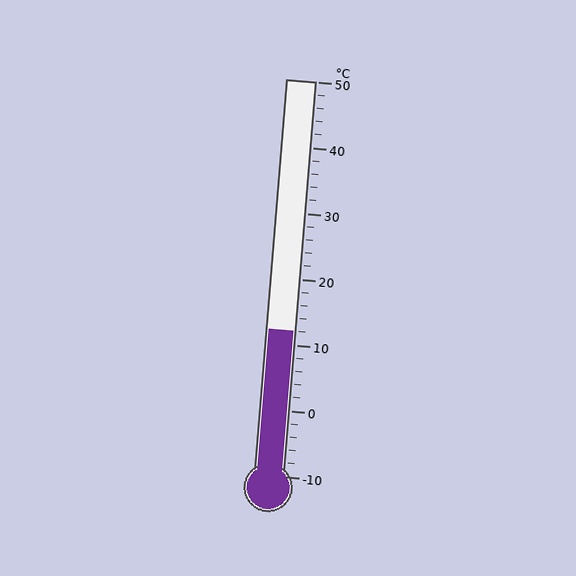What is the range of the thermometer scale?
The thermometer scale ranges from -10°C to 50°C.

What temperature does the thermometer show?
The thermometer shows approximately 12°C.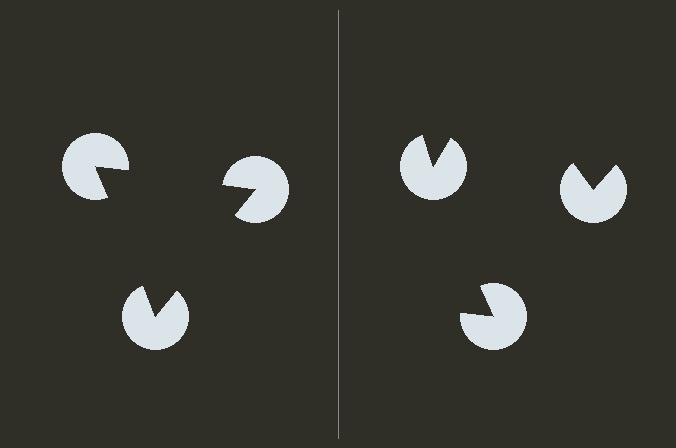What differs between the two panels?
The pac-man discs are positioned identically on both sides; only the wedge orientations differ. On the left they align to a triangle; on the right they are misaligned.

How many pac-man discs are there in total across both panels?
6 — 3 on each side.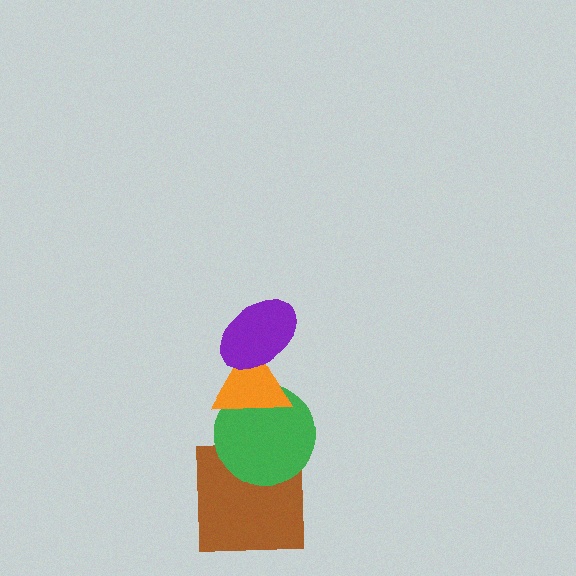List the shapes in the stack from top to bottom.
From top to bottom: the purple ellipse, the orange triangle, the green circle, the brown square.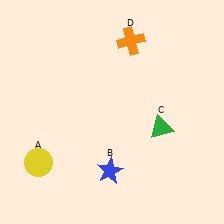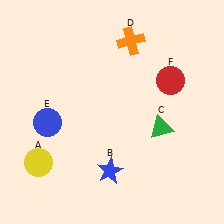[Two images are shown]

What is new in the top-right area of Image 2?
A red circle (F) was added in the top-right area of Image 2.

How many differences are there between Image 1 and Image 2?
There are 2 differences between the two images.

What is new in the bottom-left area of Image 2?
A blue circle (E) was added in the bottom-left area of Image 2.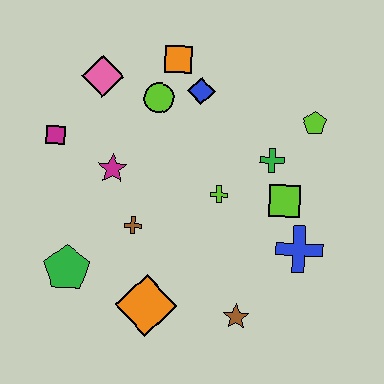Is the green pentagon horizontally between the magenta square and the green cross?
Yes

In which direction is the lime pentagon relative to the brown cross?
The lime pentagon is to the right of the brown cross.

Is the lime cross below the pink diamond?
Yes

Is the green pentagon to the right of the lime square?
No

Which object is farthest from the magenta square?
The blue cross is farthest from the magenta square.